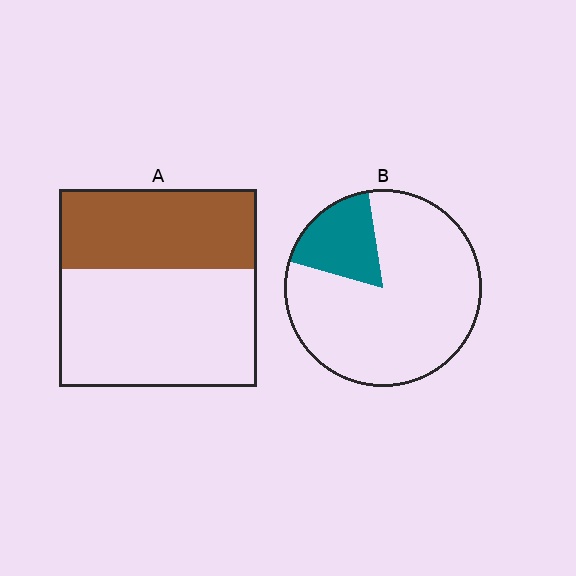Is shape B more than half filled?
No.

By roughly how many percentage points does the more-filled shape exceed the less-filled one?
By roughly 20 percentage points (A over B).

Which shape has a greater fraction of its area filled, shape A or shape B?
Shape A.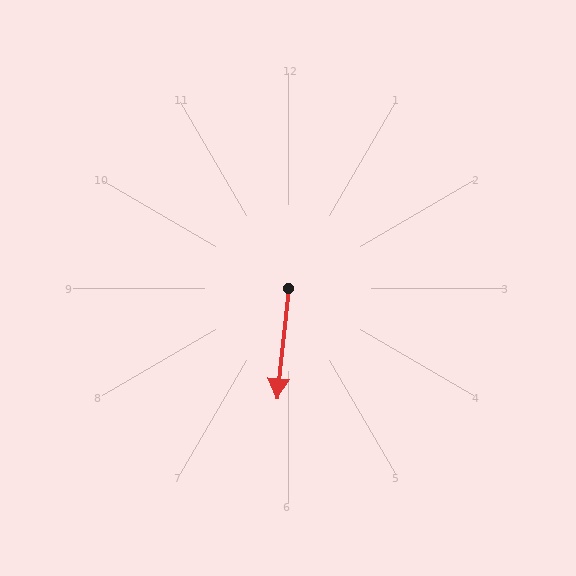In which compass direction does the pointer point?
South.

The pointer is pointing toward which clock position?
Roughly 6 o'clock.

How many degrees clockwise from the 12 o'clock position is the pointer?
Approximately 186 degrees.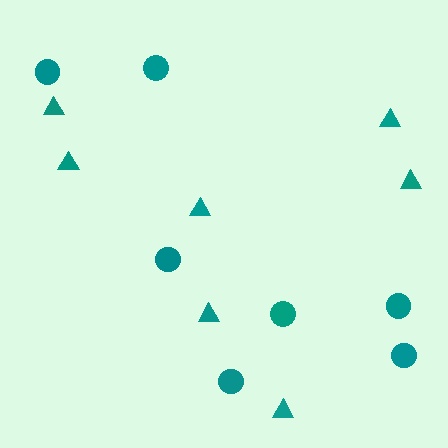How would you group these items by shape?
There are 2 groups: one group of triangles (7) and one group of circles (7).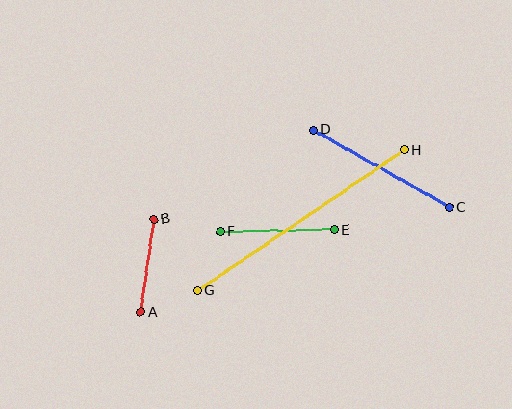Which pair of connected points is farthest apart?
Points G and H are farthest apart.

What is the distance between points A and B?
The distance is approximately 94 pixels.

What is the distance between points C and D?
The distance is approximately 156 pixels.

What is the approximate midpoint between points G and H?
The midpoint is at approximately (301, 220) pixels.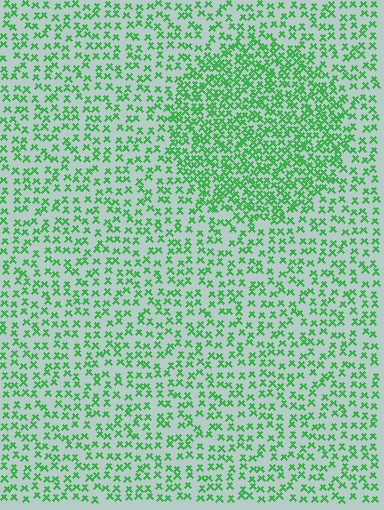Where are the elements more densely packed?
The elements are more densely packed inside the circle boundary.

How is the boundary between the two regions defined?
The boundary is defined by a change in element density (approximately 2.0x ratio). All elements are the same color, size, and shape.